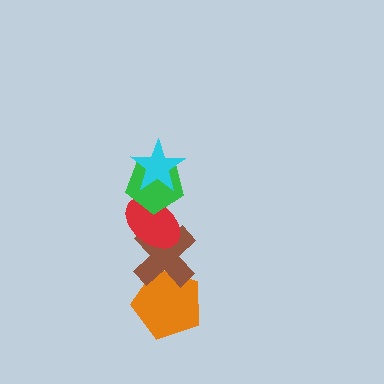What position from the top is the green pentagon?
The green pentagon is 2nd from the top.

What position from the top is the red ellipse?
The red ellipse is 3rd from the top.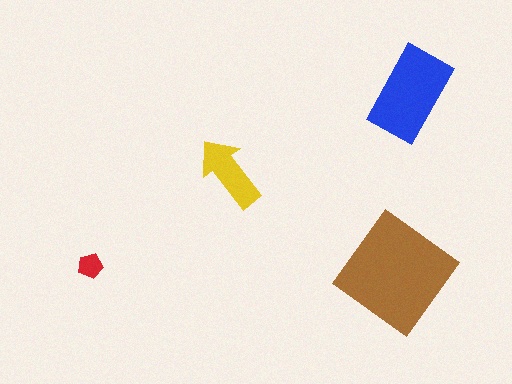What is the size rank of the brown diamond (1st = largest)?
1st.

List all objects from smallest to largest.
The red pentagon, the yellow arrow, the blue rectangle, the brown diamond.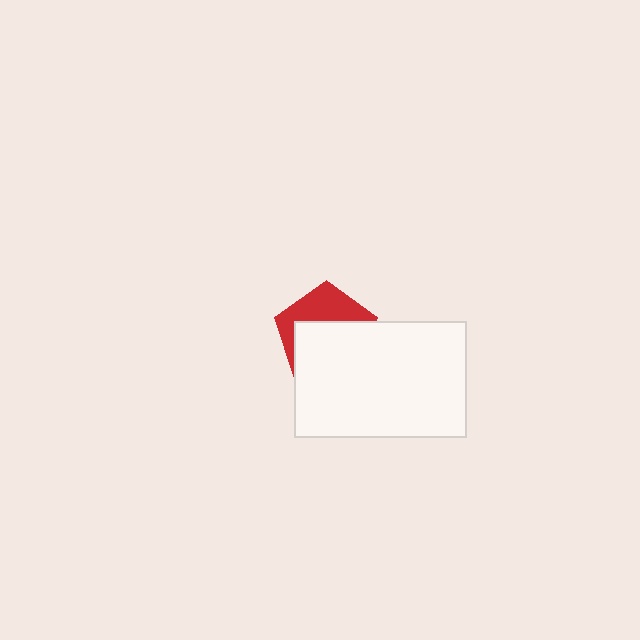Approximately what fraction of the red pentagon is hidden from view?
Roughly 60% of the red pentagon is hidden behind the white rectangle.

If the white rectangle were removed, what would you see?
You would see the complete red pentagon.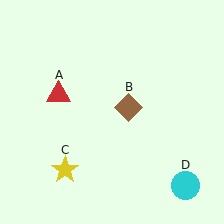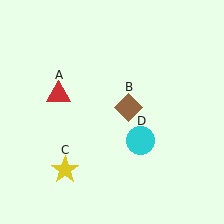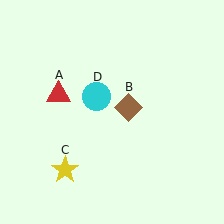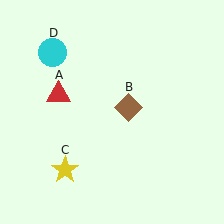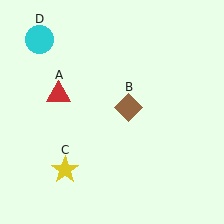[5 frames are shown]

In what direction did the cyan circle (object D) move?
The cyan circle (object D) moved up and to the left.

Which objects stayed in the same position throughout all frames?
Red triangle (object A) and brown diamond (object B) and yellow star (object C) remained stationary.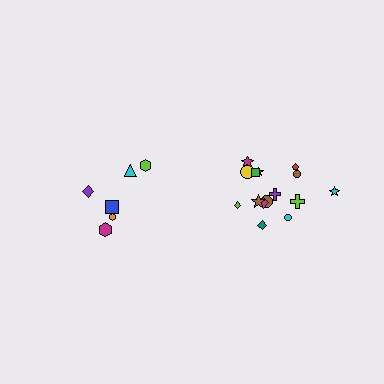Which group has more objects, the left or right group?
The right group.